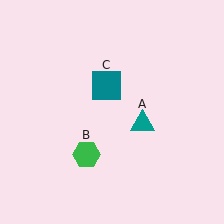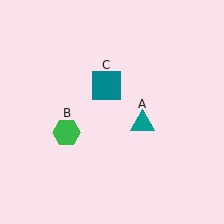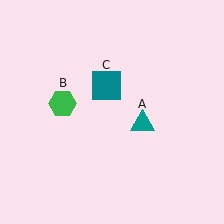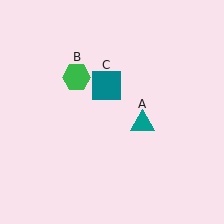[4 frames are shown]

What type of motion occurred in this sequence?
The green hexagon (object B) rotated clockwise around the center of the scene.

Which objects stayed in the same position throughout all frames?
Teal triangle (object A) and teal square (object C) remained stationary.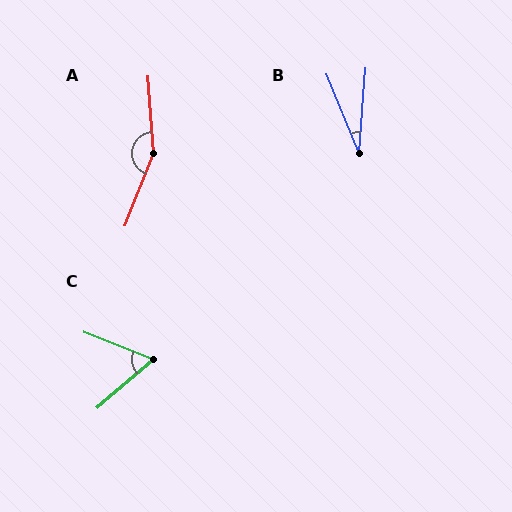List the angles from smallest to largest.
B (26°), C (62°), A (154°).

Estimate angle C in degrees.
Approximately 62 degrees.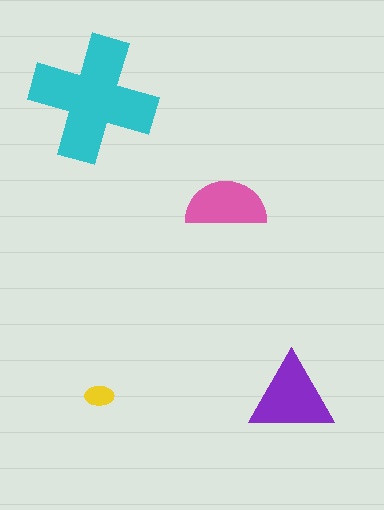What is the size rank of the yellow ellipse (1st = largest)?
4th.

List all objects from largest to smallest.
The cyan cross, the purple triangle, the pink semicircle, the yellow ellipse.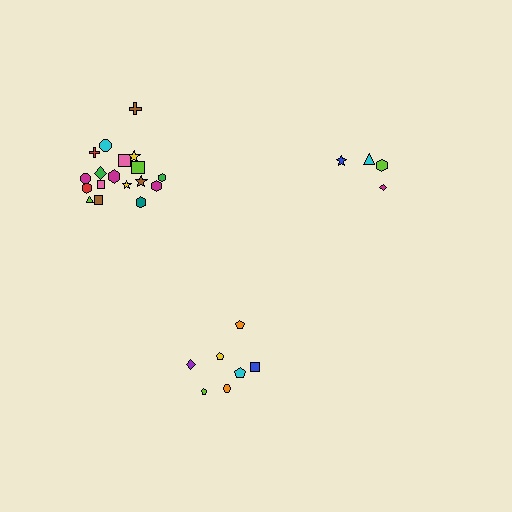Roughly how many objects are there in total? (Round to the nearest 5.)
Roughly 30 objects in total.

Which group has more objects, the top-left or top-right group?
The top-left group.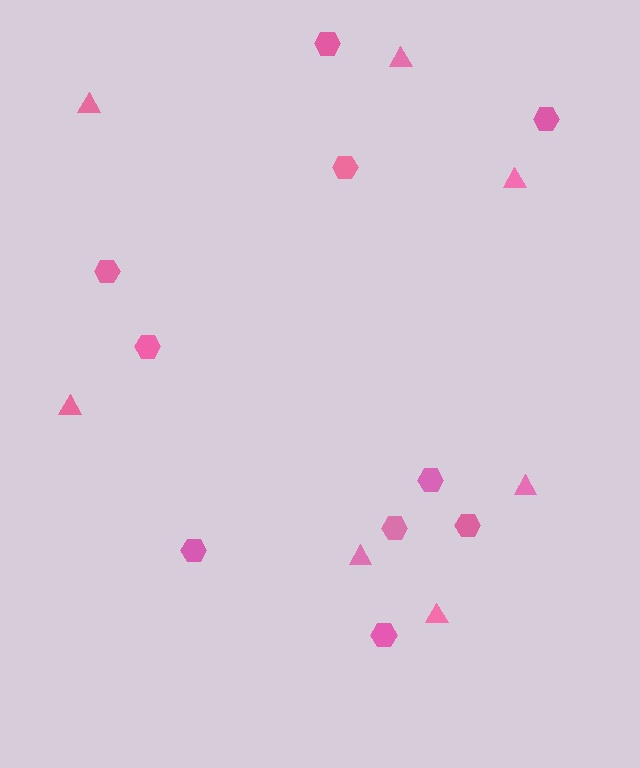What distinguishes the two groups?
There are 2 groups: one group of triangles (7) and one group of hexagons (10).